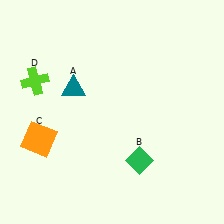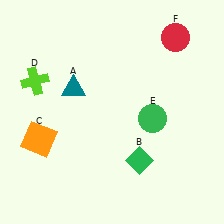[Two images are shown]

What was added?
A green circle (E), a red circle (F) were added in Image 2.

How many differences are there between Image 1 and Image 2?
There are 2 differences between the two images.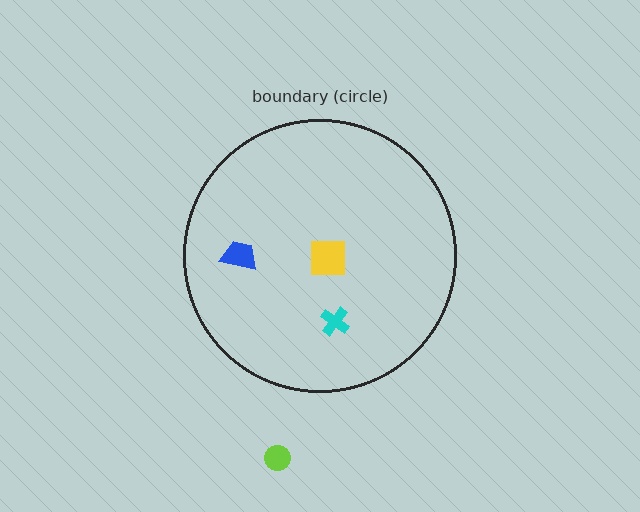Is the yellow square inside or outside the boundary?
Inside.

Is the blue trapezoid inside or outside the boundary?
Inside.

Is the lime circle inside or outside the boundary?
Outside.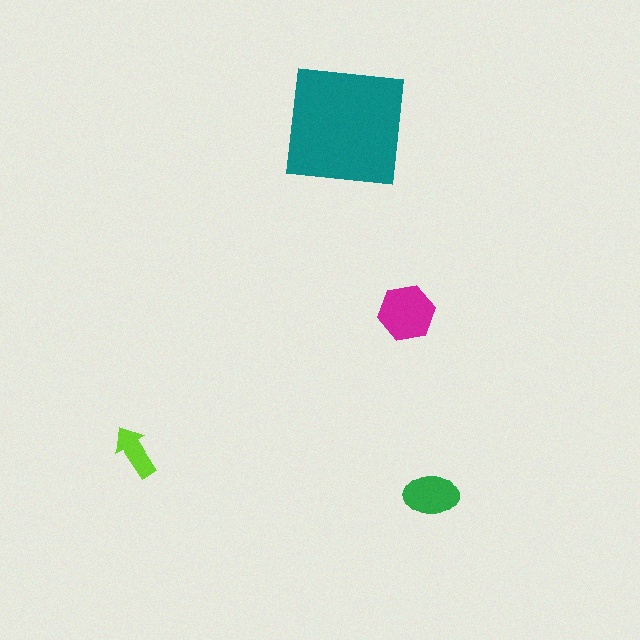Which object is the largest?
The teal square.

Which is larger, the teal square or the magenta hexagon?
The teal square.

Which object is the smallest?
The lime arrow.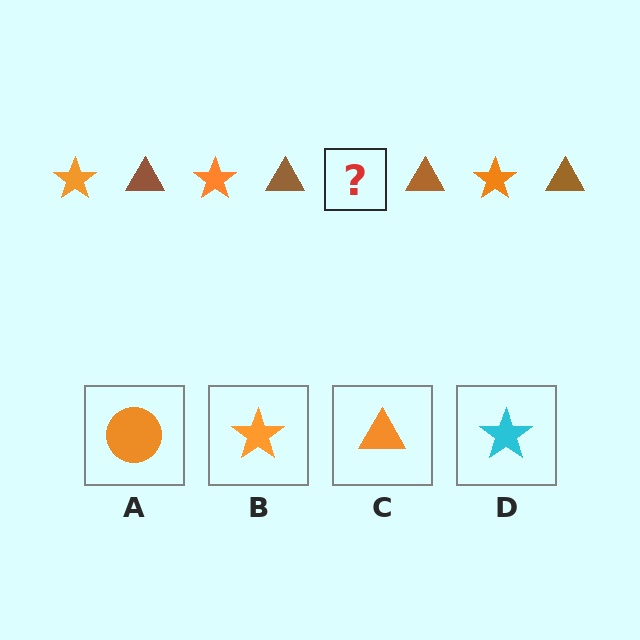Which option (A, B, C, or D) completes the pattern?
B.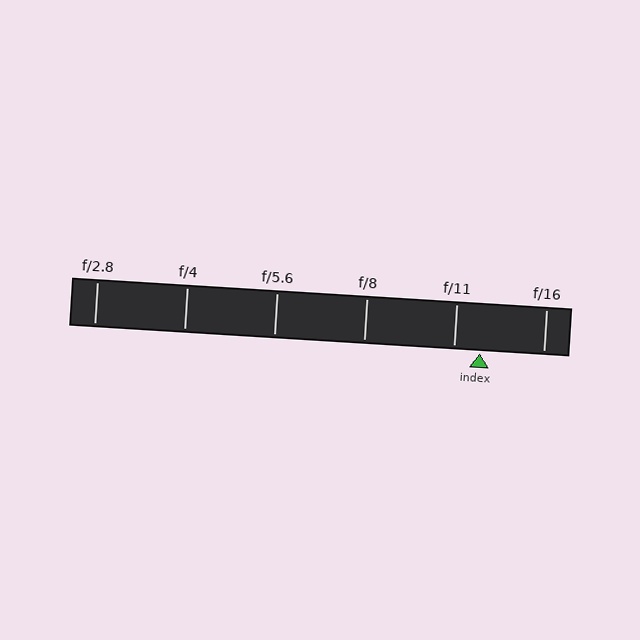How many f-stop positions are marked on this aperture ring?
There are 6 f-stop positions marked.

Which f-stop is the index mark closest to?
The index mark is closest to f/11.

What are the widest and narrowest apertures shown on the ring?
The widest aperture shown is f/2.8 and the narrowest is f/16.